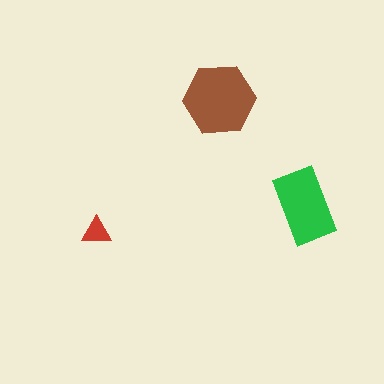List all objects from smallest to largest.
The red triangle, the green rectangle, the brown hexagon.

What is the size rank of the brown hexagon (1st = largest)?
1st.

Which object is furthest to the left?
The red triangle is leftmost.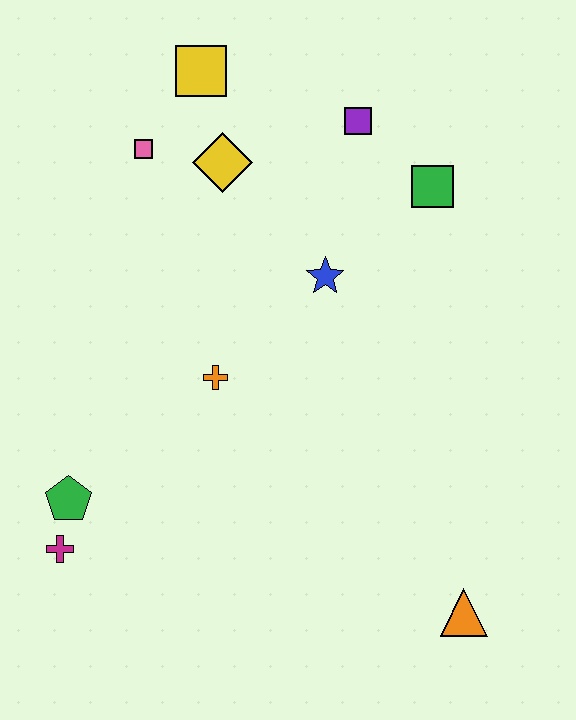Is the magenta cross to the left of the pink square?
Yes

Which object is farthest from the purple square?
The magenta cross is farthest from the purple square.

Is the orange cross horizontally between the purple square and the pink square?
Yes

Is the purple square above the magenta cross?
Yes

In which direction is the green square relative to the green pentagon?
The green square is to the right of the green pentagon.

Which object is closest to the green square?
The purple square is closest to the green square.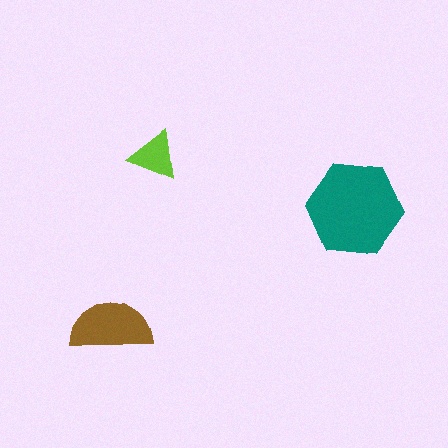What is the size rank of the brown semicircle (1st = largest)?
2nd.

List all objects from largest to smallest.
The teal hexagon, the brown semicircle, the lime triangle.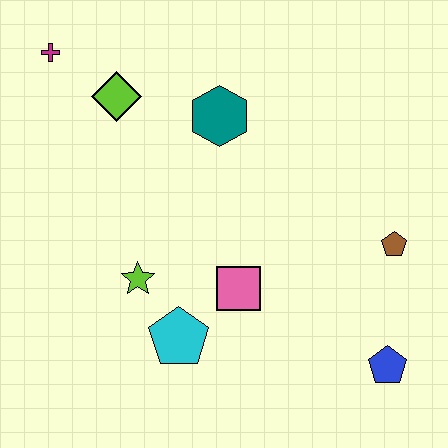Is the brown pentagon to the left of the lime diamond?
No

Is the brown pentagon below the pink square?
No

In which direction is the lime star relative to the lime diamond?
The lime star is below the lime diamond.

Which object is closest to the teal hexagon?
The lime diamond is closest to the teal hexagon.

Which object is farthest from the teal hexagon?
The blue pentagon is farthest from the teal hexagon.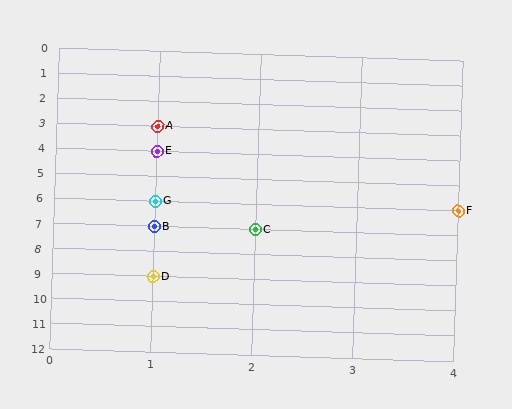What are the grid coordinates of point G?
Point G is at grid coordinates (1, 6).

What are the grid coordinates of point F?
Point F is at grid coordinates (4, 6).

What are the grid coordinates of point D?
Point D is at grid coordinates (1, 9).